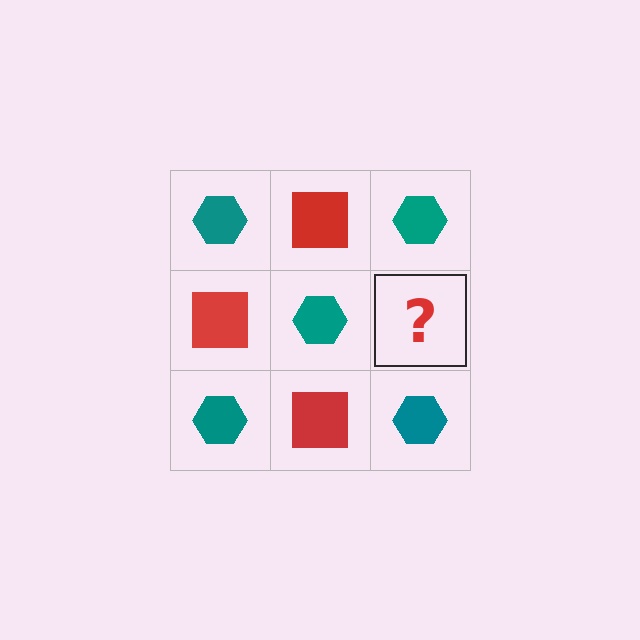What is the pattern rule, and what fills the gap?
The rule is that it alternates teal hexagon and red square in a checkerboard pattern. The gap should be filled with a red square.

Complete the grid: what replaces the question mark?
The question mark should be replaced with a red square.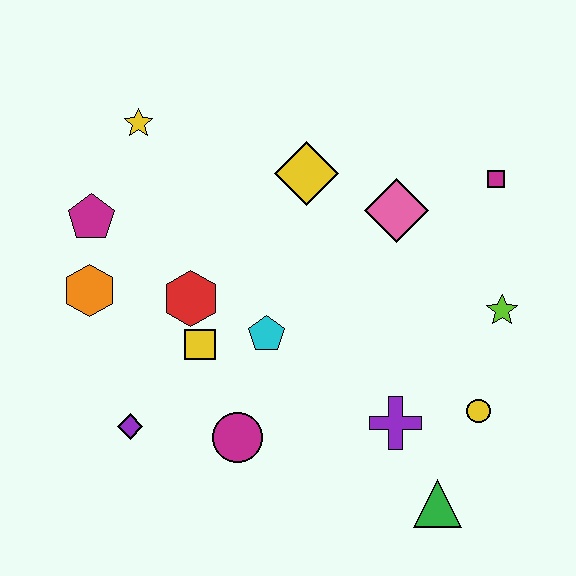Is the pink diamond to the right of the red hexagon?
Yes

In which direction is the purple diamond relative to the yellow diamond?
The purple diamond is below the yellow diamond.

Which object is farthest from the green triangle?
The yellow star is farthest from the green triangle.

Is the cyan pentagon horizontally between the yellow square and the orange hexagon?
No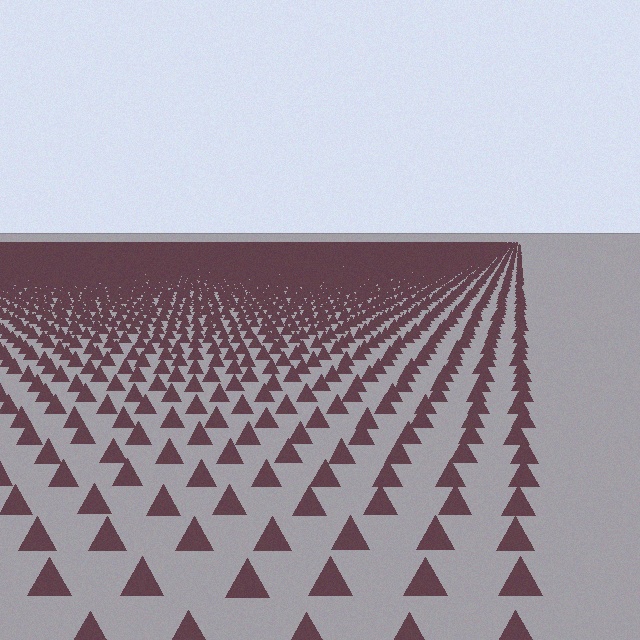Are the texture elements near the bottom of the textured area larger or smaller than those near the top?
Larger. Near the bottom, elements are closer to the viewer and appear at a bigger on-screen size.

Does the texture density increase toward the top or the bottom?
Density increases toward the top.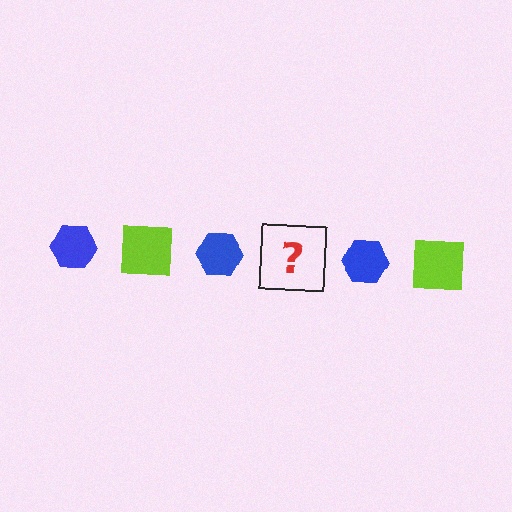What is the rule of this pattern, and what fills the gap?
The rule is that the pattern alternates between blue hexagon and lime square. The gap should be filled with a lime square.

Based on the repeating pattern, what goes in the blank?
The blank should be a lime square.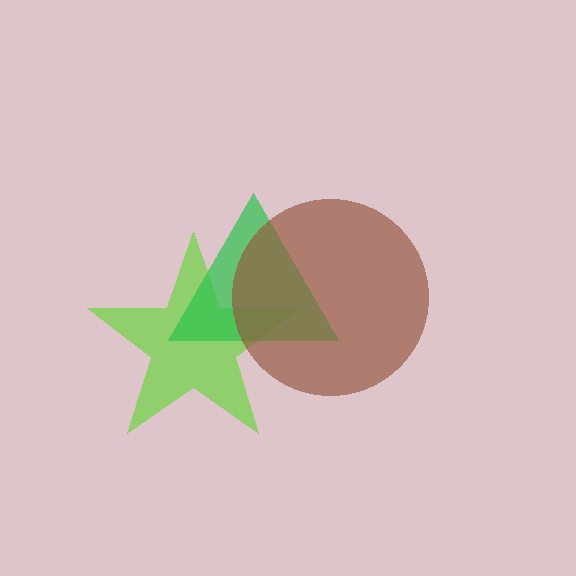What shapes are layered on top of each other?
The layered shapes are: a lime star, a green triangle, a brown circle.